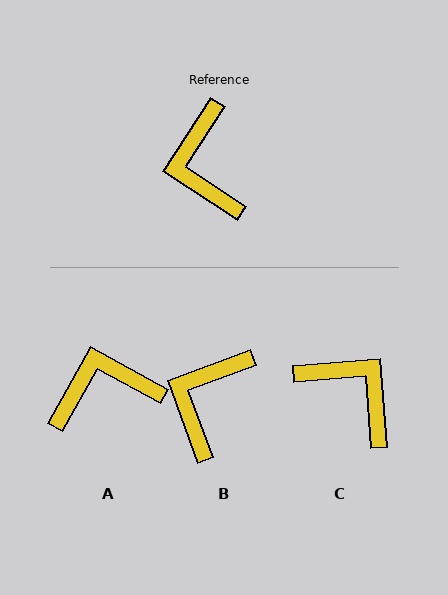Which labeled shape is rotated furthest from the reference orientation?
C, about 142 degrees away.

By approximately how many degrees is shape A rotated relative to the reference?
Approximately 86 degrees clockwise.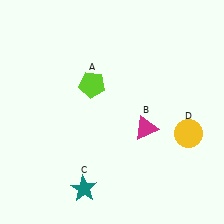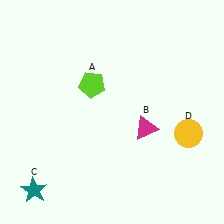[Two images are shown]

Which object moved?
The teal star (C) moved left.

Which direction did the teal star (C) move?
The teal star (C) moved left.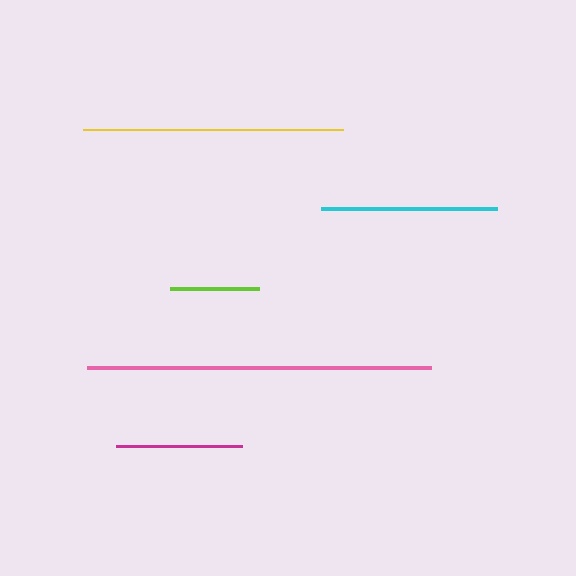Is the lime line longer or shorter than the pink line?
The pink line is longer than the lime line.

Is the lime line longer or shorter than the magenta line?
The magenta line is longer than the lime line.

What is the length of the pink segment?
The pink segment is approximately 344 pixels long.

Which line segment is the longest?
The pink line is the longest at approximately 344 pixels.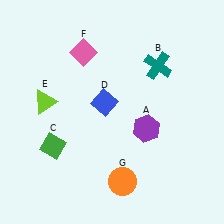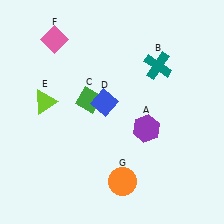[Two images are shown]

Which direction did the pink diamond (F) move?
The pink diamond (F) moved left.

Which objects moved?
The objects that moved are: the green diamond (C), the pink diamond (F).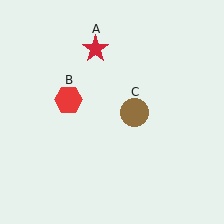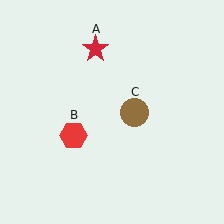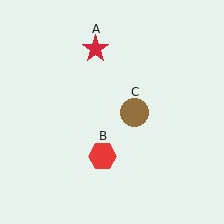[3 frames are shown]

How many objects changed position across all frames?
1 object changed position: red hexagon (object B).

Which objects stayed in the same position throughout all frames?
Red star (object A) and brown circle (object C) remained stationary.